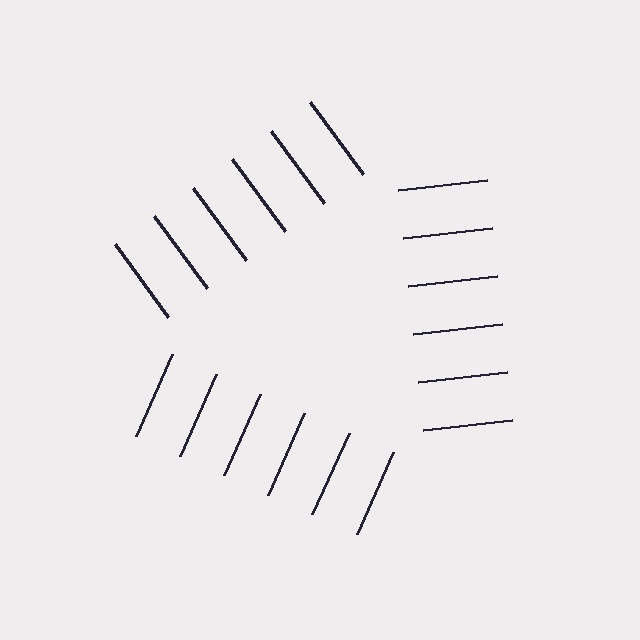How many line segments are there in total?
18 — 6 along each of the 3 edges.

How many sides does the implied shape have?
3 sides — the line-ends trace a triangle.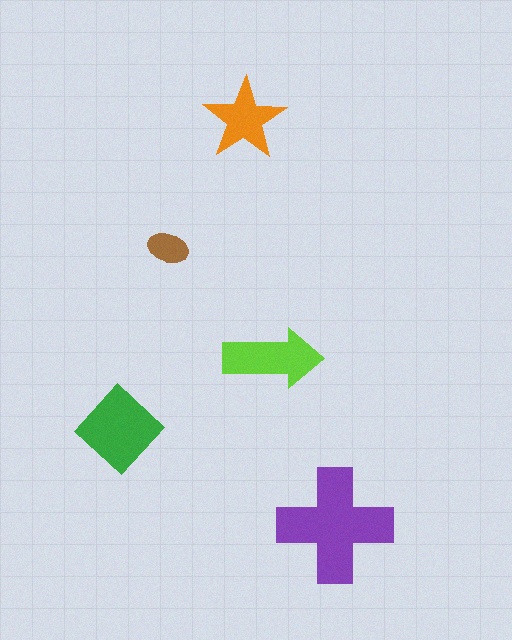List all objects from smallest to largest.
The brown ellipse, the orange star, the lime arrow, the green diamond, the purple cross.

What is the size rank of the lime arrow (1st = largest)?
3rd.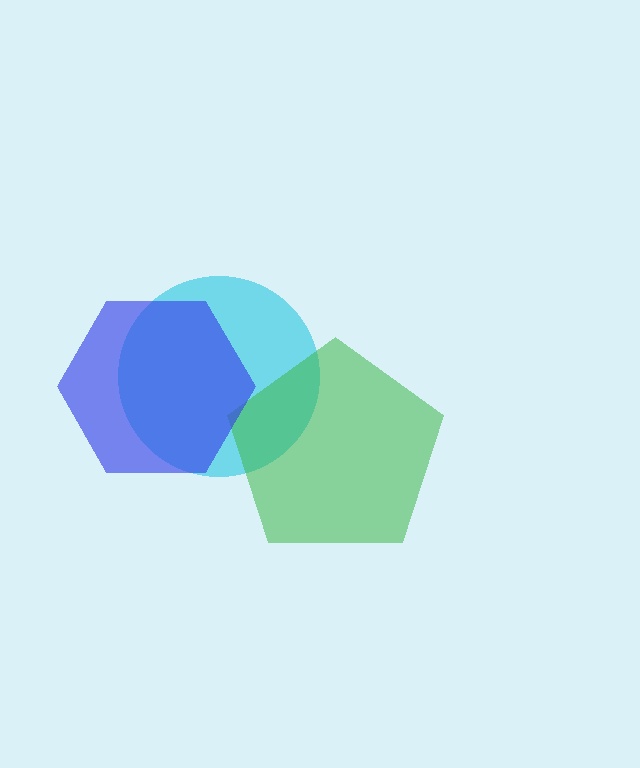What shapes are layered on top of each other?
The layered shapes are: a cyan circle, a green pentagon, a blue hexagon.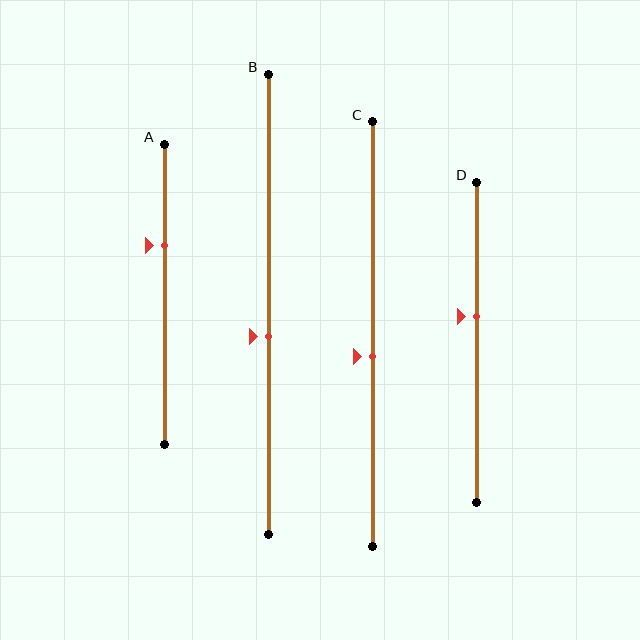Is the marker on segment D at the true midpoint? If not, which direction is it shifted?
No, the marker on segment D is shifted upward by about 8% of the segment length.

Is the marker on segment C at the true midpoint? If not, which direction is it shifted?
No, the marker on segment C is shifted downward by about 5% of the segment length.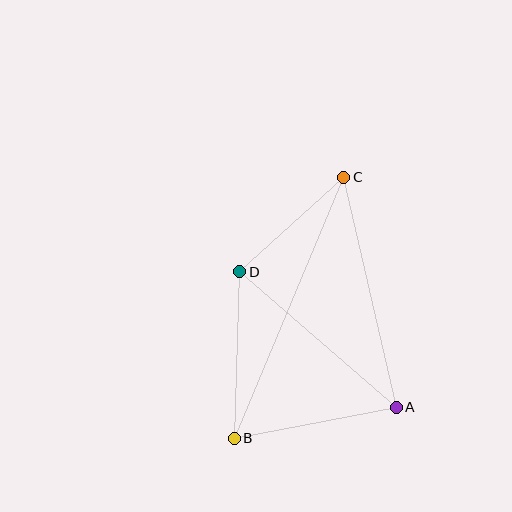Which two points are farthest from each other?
Points B and C are farthest from each other.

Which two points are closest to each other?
Points C and D are closest to each other.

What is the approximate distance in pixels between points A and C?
The distance between A and C is approximately 236 pixels.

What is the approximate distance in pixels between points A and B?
The distance between A and B is approximately 165 pixels.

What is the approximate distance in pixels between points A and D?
The distance between A and D is approximately 207 pixels.